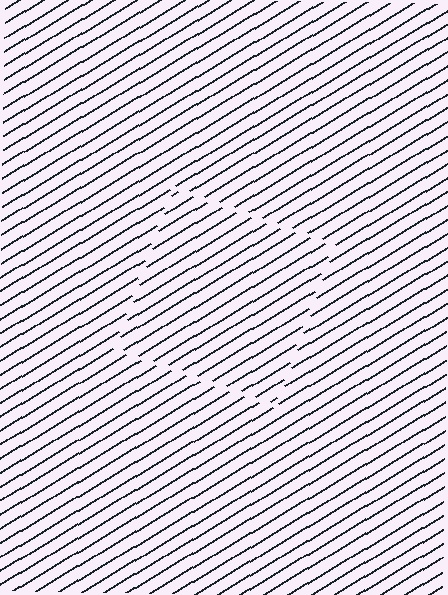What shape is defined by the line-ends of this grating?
An illusory square. The interior of the shape contains the same grating, shifted by half a period — the contour is defined by the phase discontinuity where line-ends from the inner and outer gratings abut.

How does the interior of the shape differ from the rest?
The interior of the shape contains the same grating, shifted by half a period — the contour is defined by the phase discontinuity where line-ends from the inner and outer gratings abut.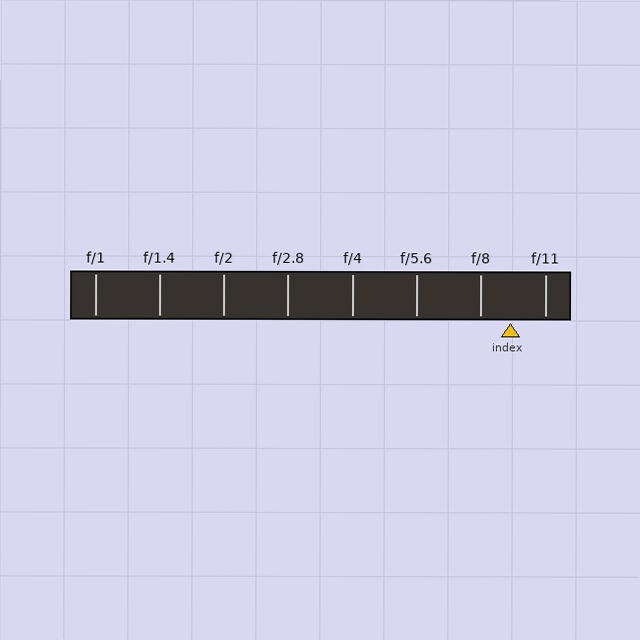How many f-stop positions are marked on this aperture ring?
There are 8 f-stop positions marked.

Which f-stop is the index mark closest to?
The index mark is closest to f/8.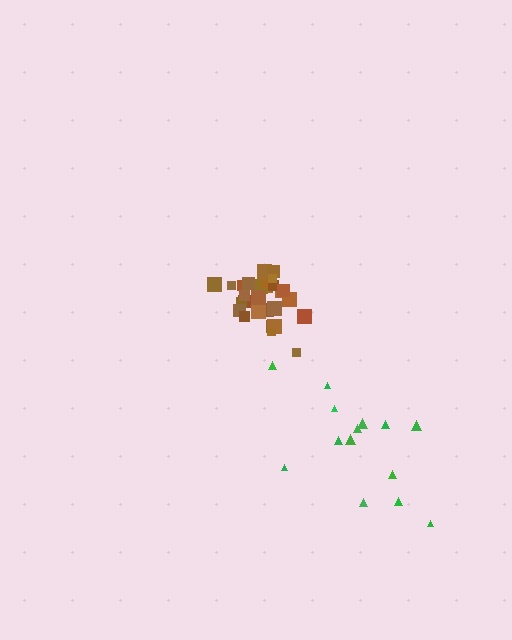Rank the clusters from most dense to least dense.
brown, green.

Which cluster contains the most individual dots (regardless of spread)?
Brown (30).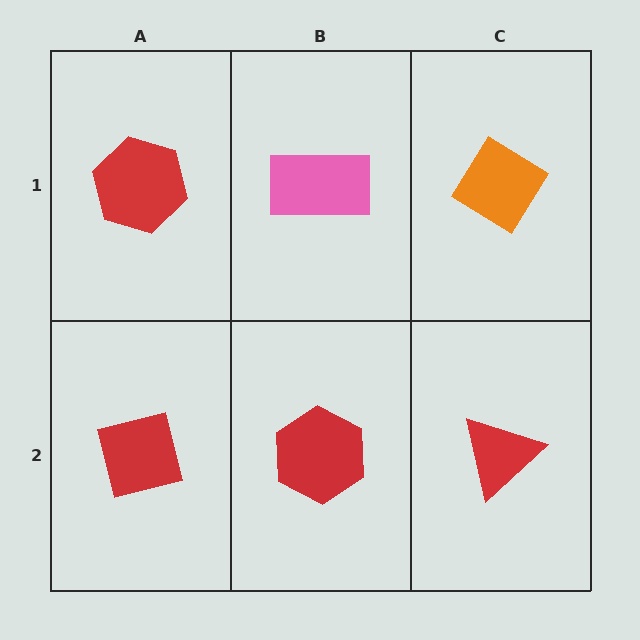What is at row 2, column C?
A red triangle.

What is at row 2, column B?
A red hexagon.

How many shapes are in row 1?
3 shapes.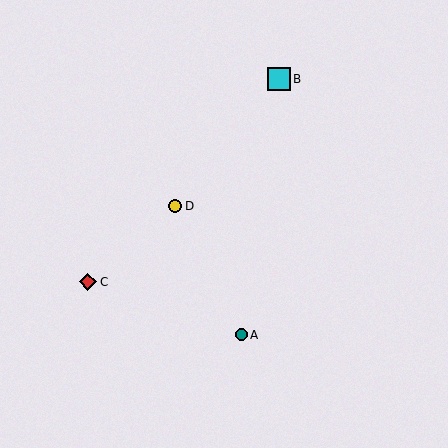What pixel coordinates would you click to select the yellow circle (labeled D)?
Click at (175, 206) to select the yellow circle D.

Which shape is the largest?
The cyan square (labeled B) is the largest.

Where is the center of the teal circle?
The center of the teal circle is at (241, 335).